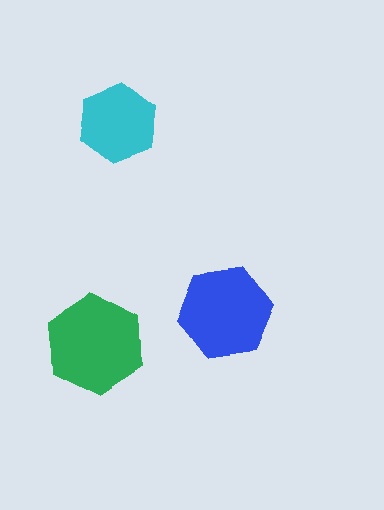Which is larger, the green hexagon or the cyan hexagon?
The green one.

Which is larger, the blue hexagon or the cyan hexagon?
The blue one.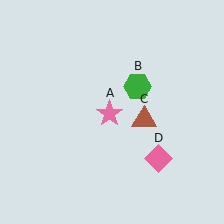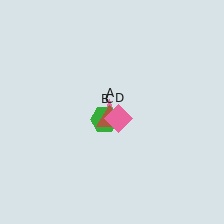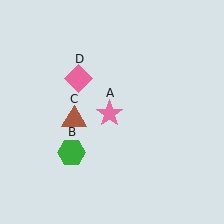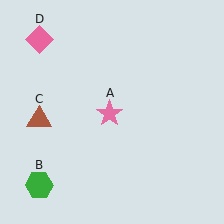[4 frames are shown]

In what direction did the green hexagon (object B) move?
The green hexagon (object B) moved down and to the left.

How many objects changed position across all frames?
3 objects changed position: green hexagon (object B), brown triangle (object C), pink diamond (object D).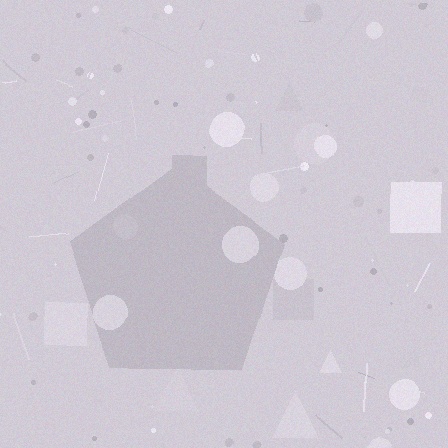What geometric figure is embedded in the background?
A pentagon is embedded in the background.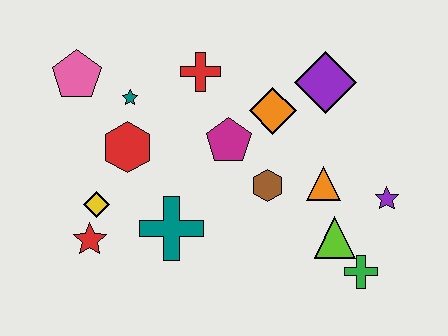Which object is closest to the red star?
The yellow diamond is closest to the red star.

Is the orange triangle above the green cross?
Yes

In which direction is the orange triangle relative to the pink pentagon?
The orange triangle is to the right of the pink pentagon.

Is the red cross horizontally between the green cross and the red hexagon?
Yes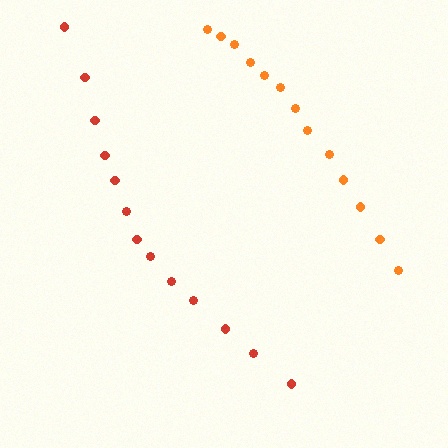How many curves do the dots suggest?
There are 2 distinct paths.